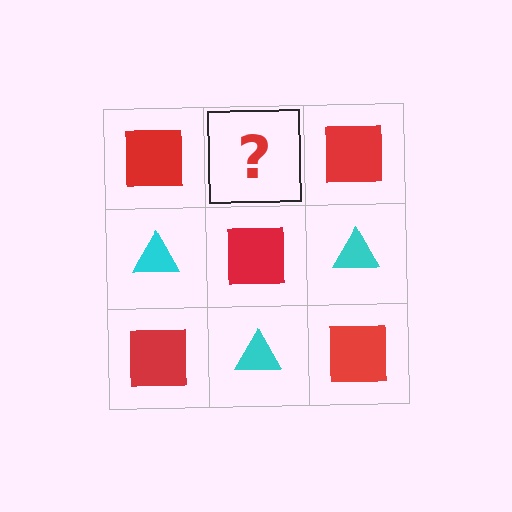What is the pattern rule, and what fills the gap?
The rule is that it alternates red square and cyan triangle in a checkerboard pattern. The gap should be filled with a cyan triangle.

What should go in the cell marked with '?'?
The missing cell should contain a cyan triangle.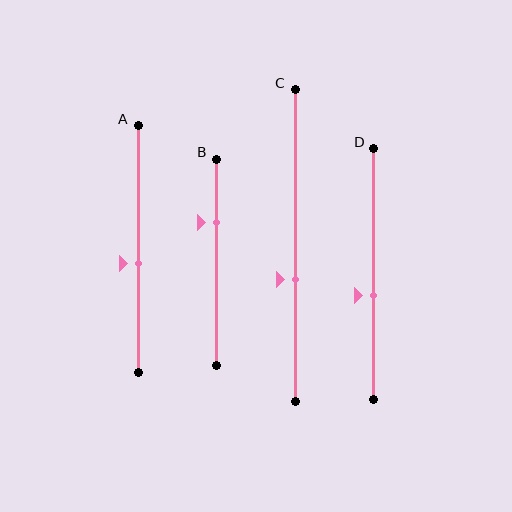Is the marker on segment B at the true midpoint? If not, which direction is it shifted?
No, the marker on segment B is shifted upward by about 19% of the segment length.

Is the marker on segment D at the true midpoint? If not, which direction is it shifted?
No, the marker on segment D is shifted downward by about 8% of the segment length.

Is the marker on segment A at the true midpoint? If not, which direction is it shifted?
No, the marker on segment A is shifted downward by about 6% of the segment length.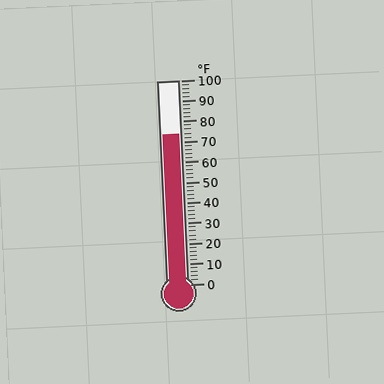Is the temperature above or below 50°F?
The temperature is above 50°F.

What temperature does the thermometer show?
The thermometer shows approximately 74°F.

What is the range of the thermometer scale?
The thermometer scale ranges from 0°F to 100°F.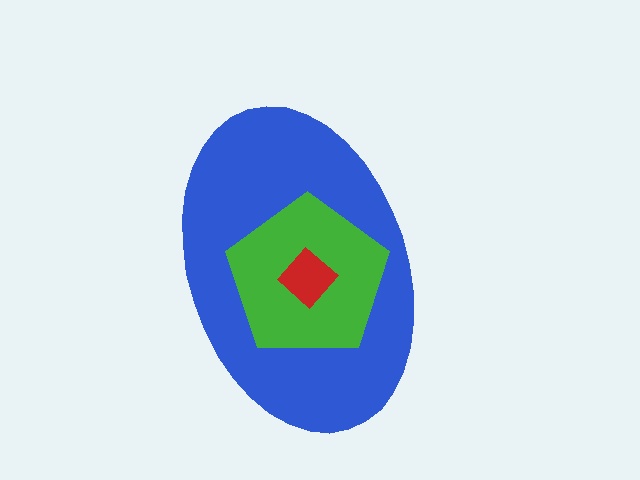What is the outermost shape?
The blue ellipse.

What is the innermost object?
The red diamond.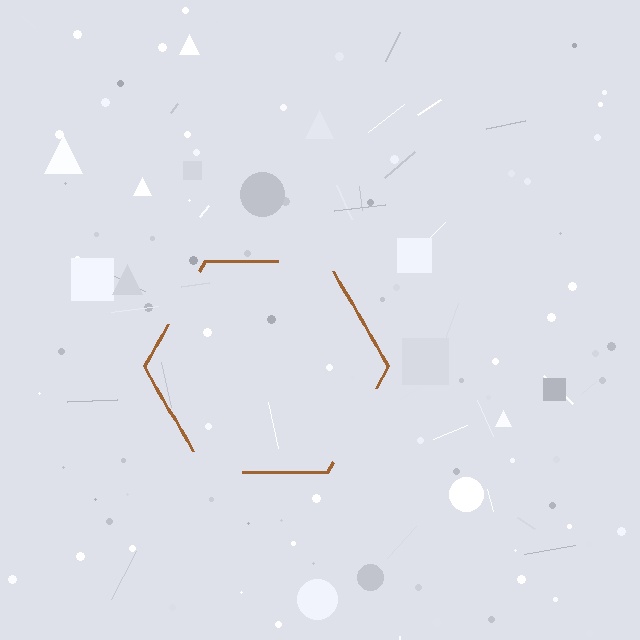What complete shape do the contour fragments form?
The contour fragments form a hexagon.